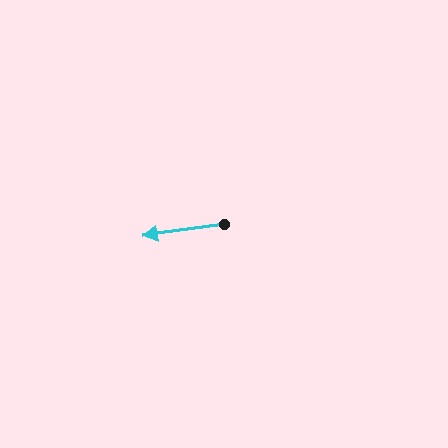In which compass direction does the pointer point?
West.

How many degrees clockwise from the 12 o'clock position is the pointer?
Approximately 262 degrees.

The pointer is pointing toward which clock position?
Roughly 9 o'clock.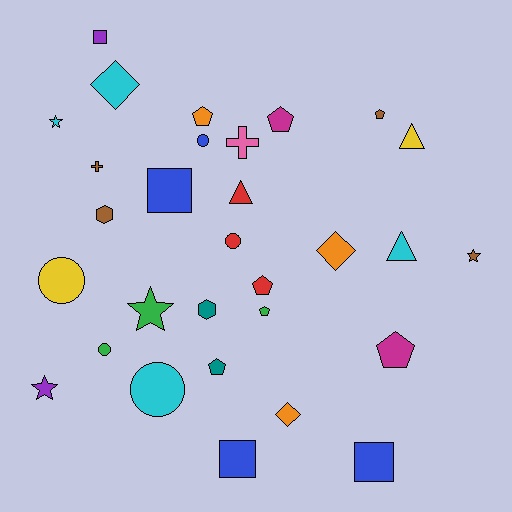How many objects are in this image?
There are 30 objects.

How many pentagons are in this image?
There are 7 pentagons.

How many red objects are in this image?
There are 3 red objects.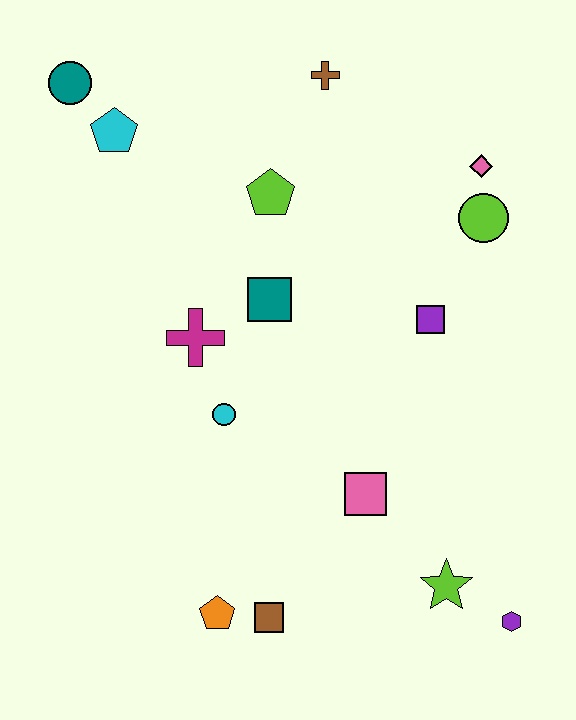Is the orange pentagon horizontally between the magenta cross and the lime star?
Yes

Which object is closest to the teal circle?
The cyan pentagon is closest to the teal circle.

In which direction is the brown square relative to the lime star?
The brown square is to the left of the lime star.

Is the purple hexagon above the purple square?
No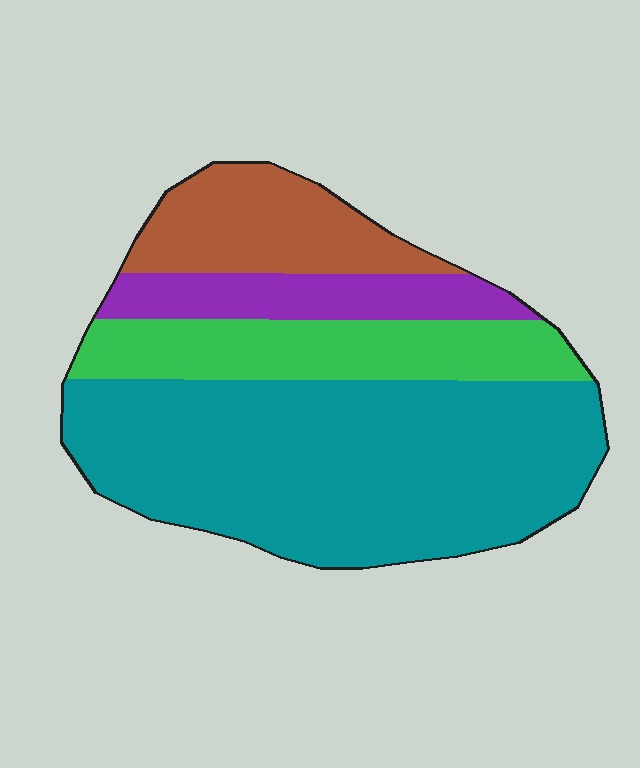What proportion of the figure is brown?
Brown covers roughly 15% of the figure.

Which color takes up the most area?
Teal, at roughly 55%.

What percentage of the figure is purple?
Purple covers around 10% of the figure.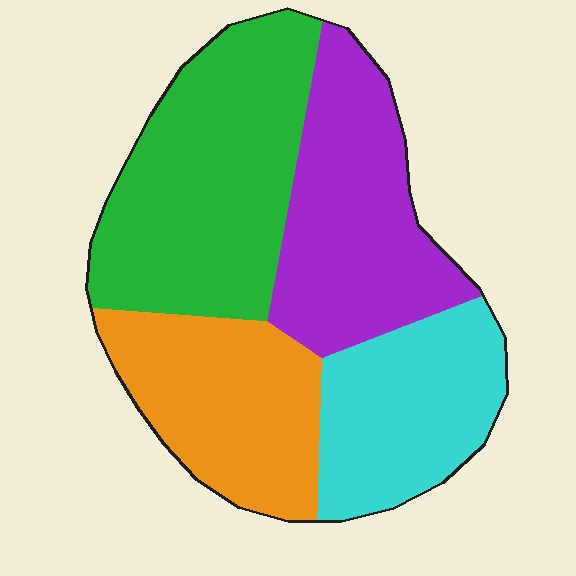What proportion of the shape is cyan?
Cyan takes up less than a quarter of the shape.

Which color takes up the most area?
Green, at roughly 30%.